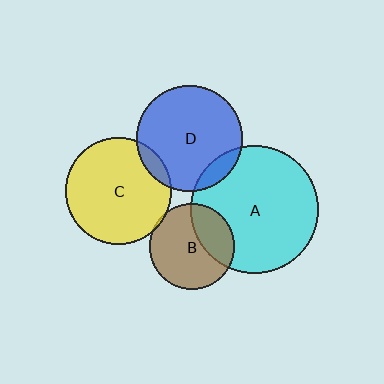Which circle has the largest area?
Circle A (cyan).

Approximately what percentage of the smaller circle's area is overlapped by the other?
Approximately 10%.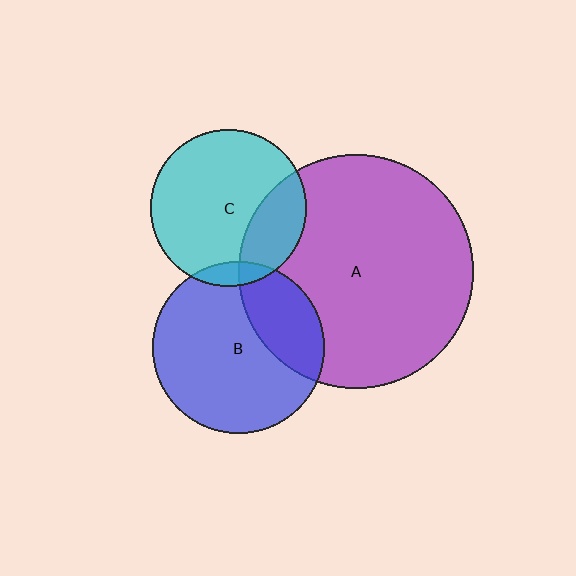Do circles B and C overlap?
Yes.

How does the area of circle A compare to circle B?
Approximately 1.9 times.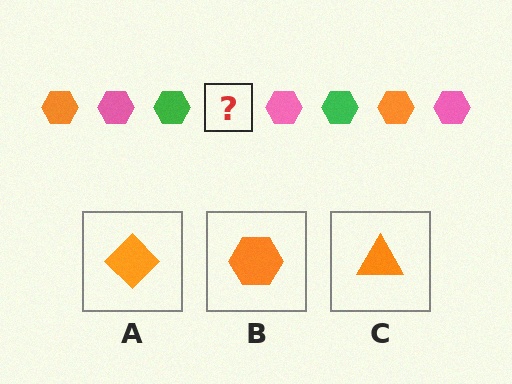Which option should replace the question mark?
Option B.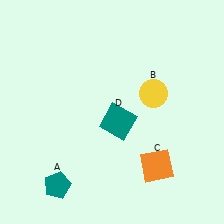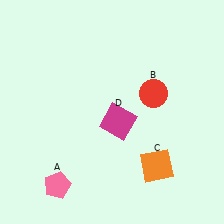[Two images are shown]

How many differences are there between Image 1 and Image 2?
There are 3 differences between the two images.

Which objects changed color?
A changed from teal to pink. B changed from yellow to red. D changed from teal to magenta.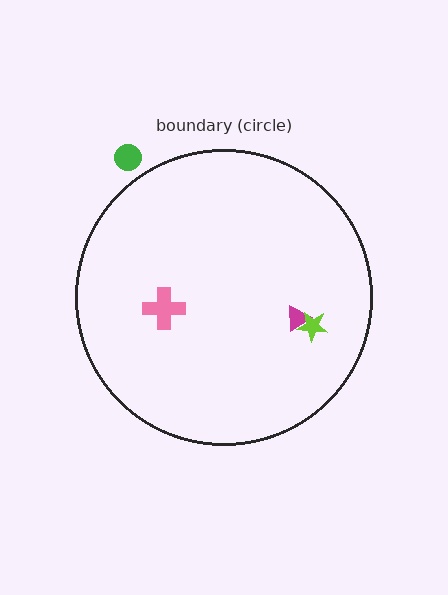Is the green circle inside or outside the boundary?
Outside.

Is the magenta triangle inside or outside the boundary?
Inside.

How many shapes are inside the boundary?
3 inside, 1 outside.